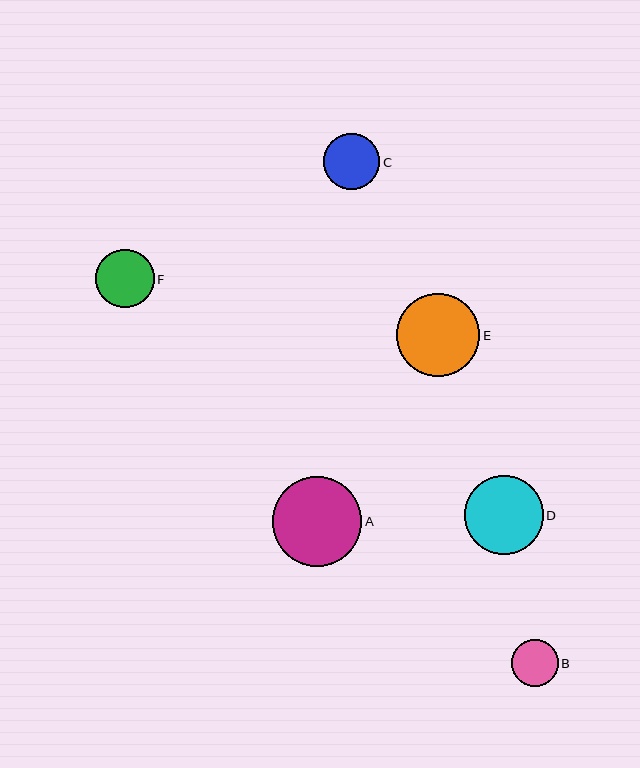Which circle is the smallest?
Circle B is the smallest with a size of approximately 47 pixels.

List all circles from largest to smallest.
From largest to smallest: A, E, D, F, C, B.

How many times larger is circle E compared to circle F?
Circle E is approximately 1.4 times the size of circle F.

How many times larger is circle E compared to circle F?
Circle E is approximately 1.4 times the size of circle F.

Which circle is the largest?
Circle A is the largest with a size of approximately 90 pixels.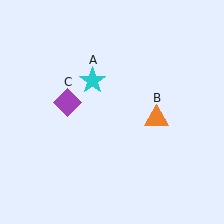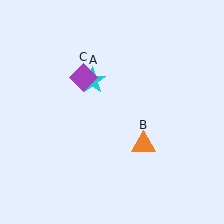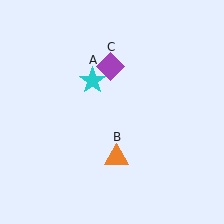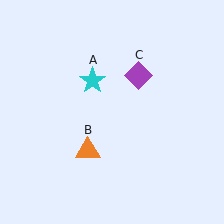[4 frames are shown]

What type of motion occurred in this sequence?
The orange triangle (object B), purple diamond (object C) rotated clockwise around the center of the scene.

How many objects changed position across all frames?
2 objects changed position: orange triangle (object B), purple diamond (object C).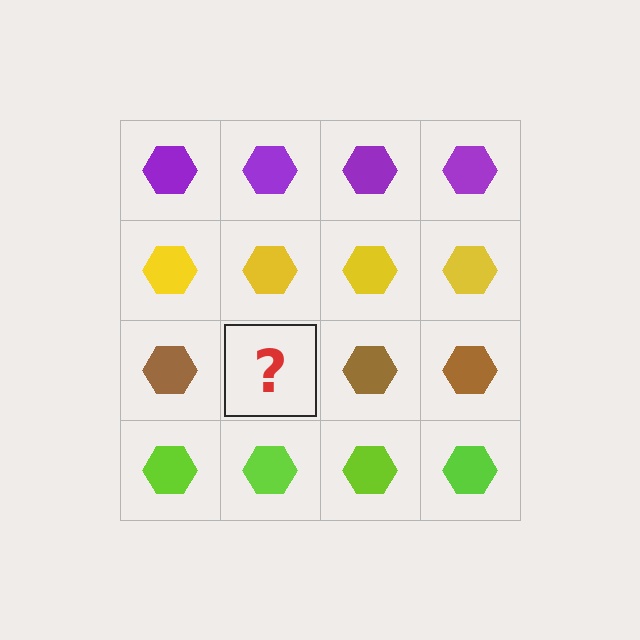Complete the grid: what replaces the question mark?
The question mark should be replaced with a brown hexagon.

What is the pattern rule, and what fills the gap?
The rule is that each row has a consistent color. The gap should be filled with a brown hexagon.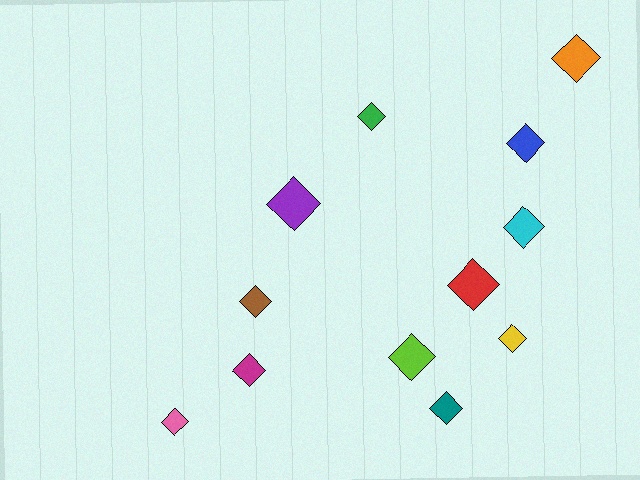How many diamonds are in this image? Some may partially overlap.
There are 12 diamonds.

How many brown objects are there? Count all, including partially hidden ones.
There is 1 brown object.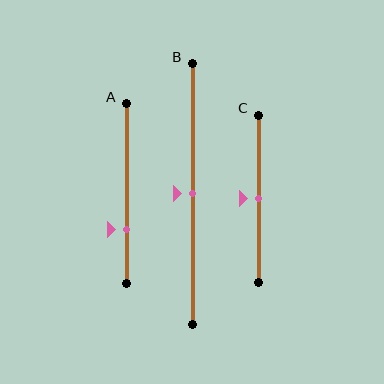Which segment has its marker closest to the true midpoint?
Segment B has its marker closest to the true midpoint.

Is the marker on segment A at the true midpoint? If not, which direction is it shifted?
No, the marker on segment A is shifted downward by about 20% of the segment length.